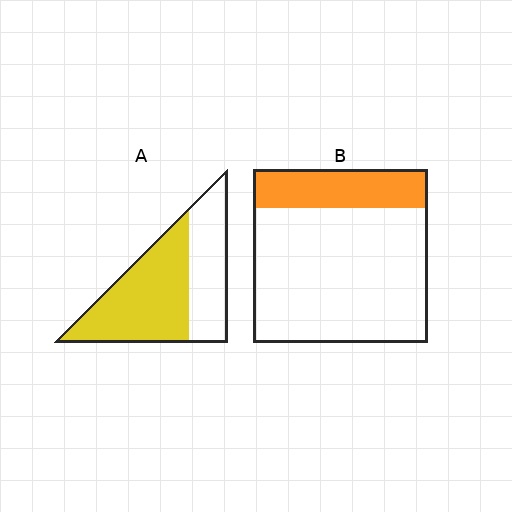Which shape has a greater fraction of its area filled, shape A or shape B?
Shape A.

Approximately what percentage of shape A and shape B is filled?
A is approximately 60% and B is approximately 20%.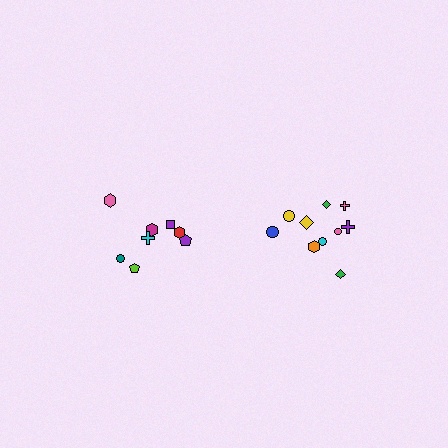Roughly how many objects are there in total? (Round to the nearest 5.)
Roughly 20 objects in total.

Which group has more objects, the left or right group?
The right group.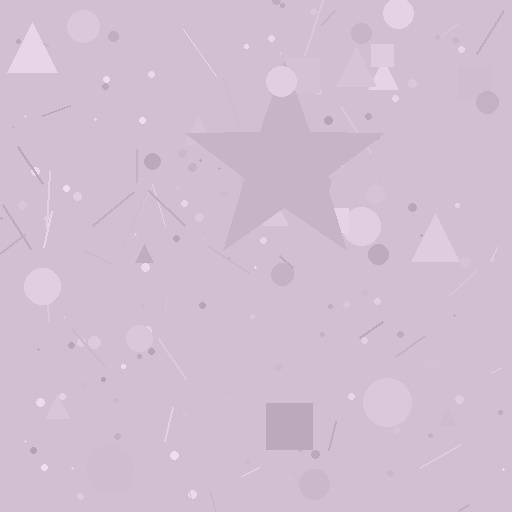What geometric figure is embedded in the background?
A star is embedded in the background.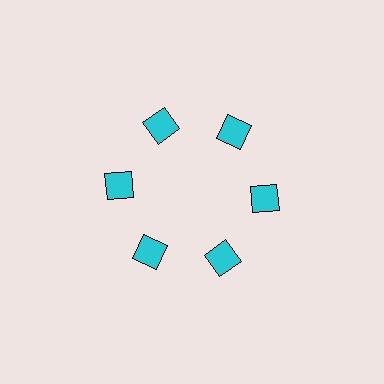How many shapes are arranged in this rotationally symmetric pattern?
There are 6 shapes, arranged in 6 groups of 1.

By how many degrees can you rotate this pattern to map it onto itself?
The pattern maps onto itself every 60 degrees of rotation.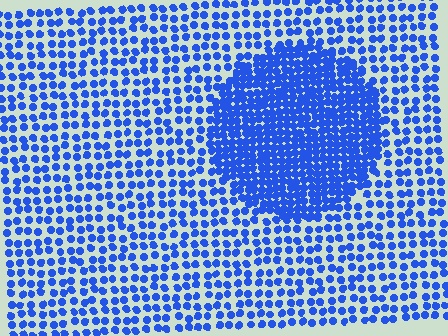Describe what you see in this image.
The image contains small blue elements arranged at two different densities. A circle-shaped region is visible where the elements are more densely packed than the surrounding area.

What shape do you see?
I see a circle.